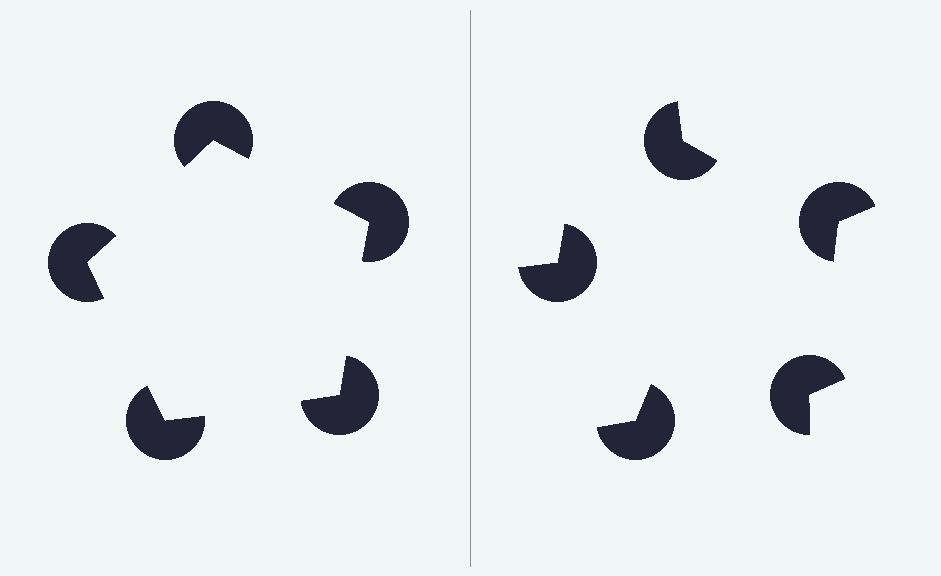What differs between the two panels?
The pac-man discs are positioned identically on both sides; only the wedge orientations differ. On the left they align to a pentagon; on the right they are misaligned.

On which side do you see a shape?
An illusory pentagon appears on the left side. On the right side the wedge cuts are rotated, so no coherent shape forms.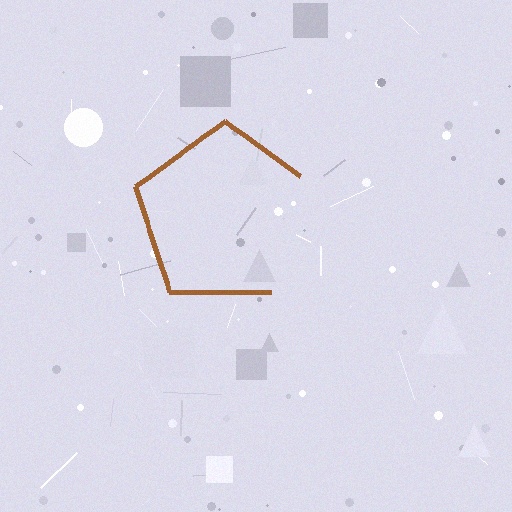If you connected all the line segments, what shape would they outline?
They would outline a pentagon.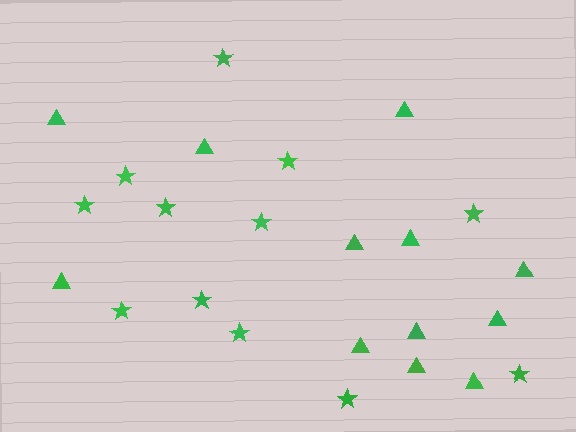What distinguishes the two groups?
There are 2 groups: one group of stars (12) and one group of triangles (12).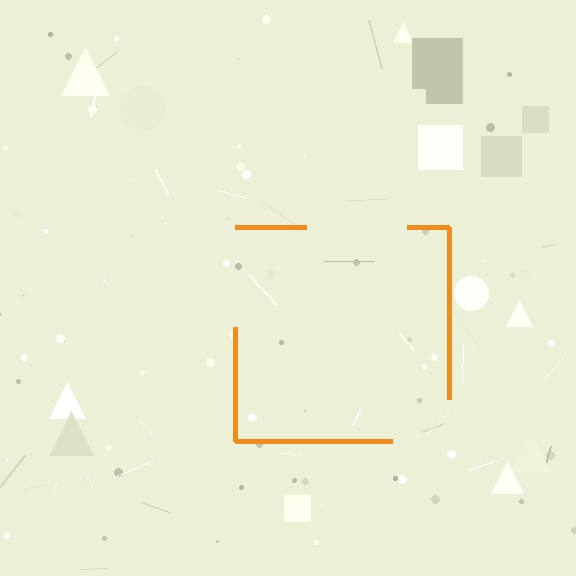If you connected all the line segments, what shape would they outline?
They would outline a square.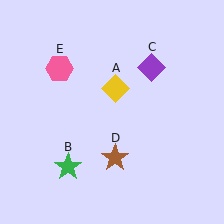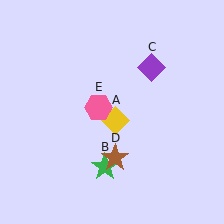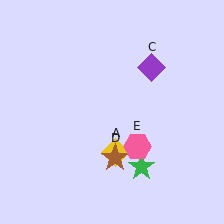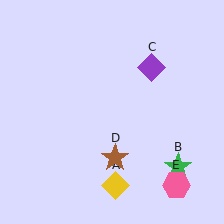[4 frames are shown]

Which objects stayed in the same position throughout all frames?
Purple diamond (object C) and brown star (object D) remained stationary.